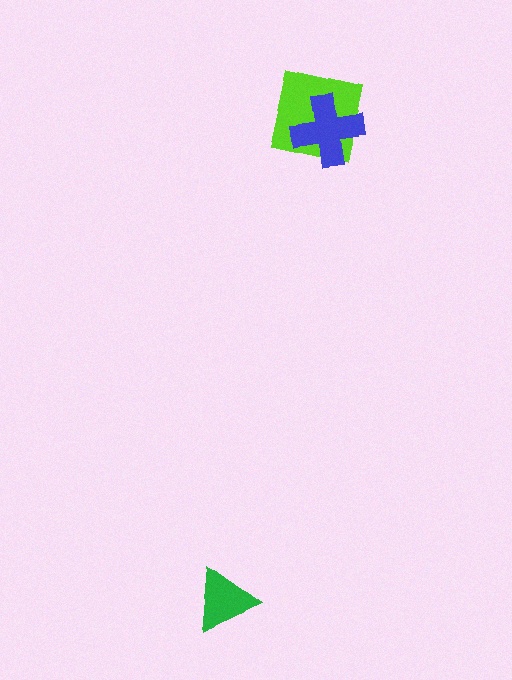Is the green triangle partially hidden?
No, no other shape covers it.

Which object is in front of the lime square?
The blue cross is in front of the lime square.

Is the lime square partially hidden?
Yes, it is partially covered by another shape.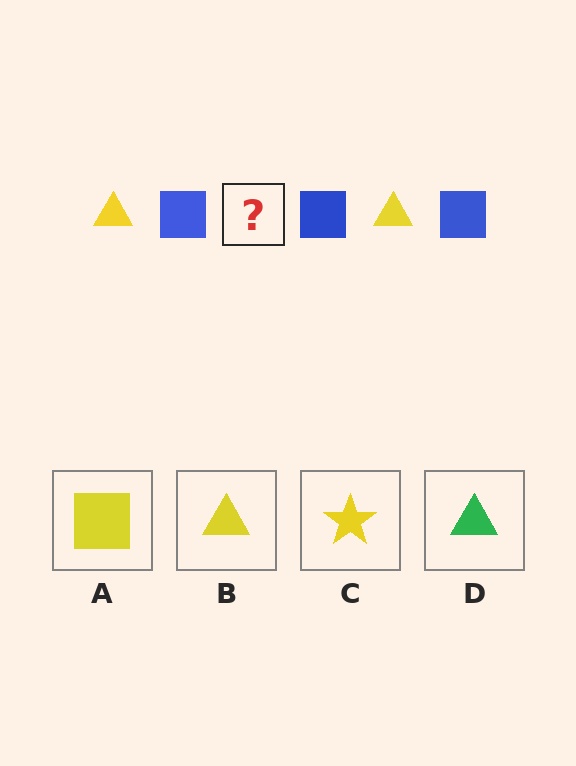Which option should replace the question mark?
Option B.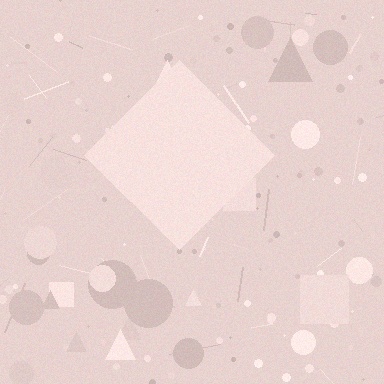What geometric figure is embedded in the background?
A diamond is embedded in the background.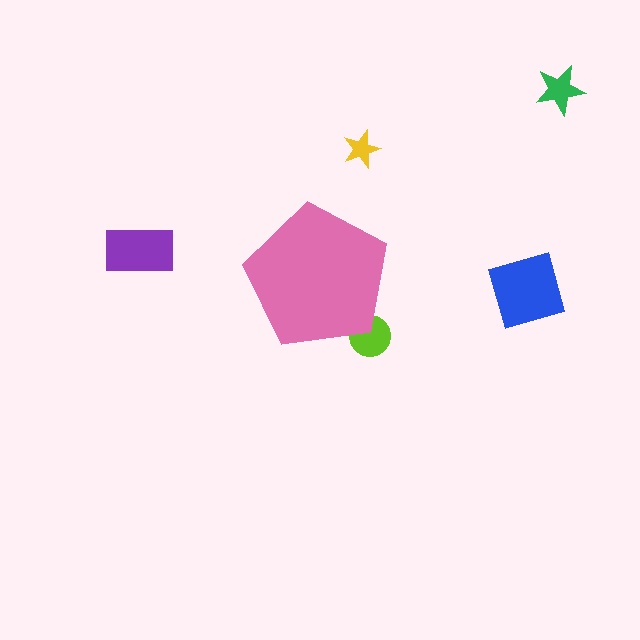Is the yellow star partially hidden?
No, the yellow star is fully visible.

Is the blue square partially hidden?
No, the blue square is fully visible.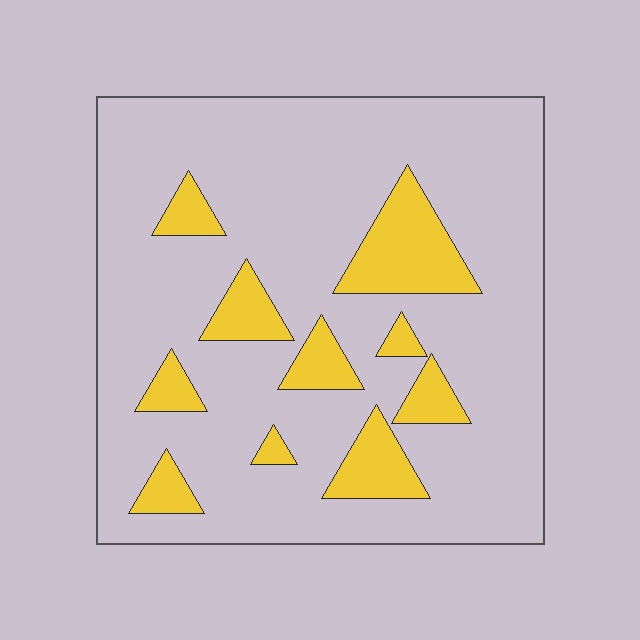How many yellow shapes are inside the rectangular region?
10.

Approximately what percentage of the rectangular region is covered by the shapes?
Approximately 15%.